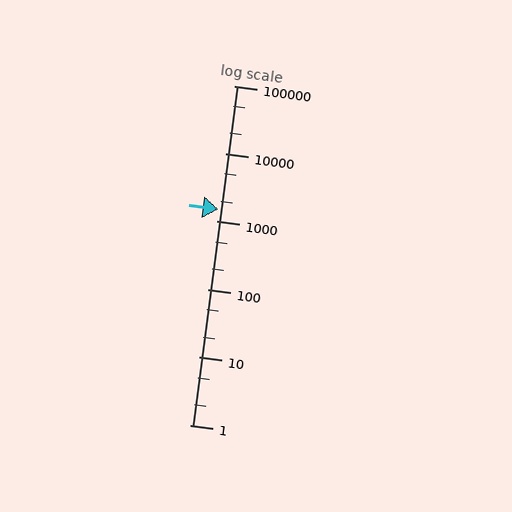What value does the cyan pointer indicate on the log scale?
The pointer indicates approximately 1500.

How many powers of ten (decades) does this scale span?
The scale spans 5 decades, from 1 to 100000.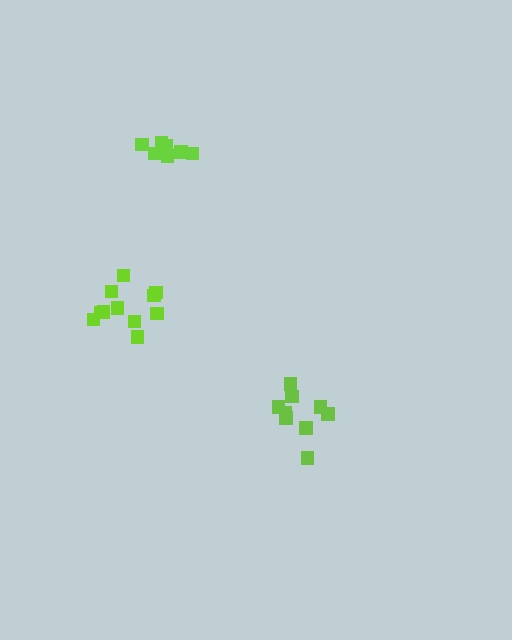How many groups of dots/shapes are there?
There are 3 groups.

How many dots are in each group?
Group 1: 11 dots, Group 2: 9 dots, Group 3: 8 dots (28 total).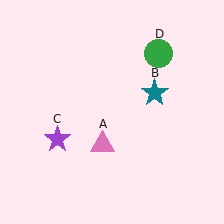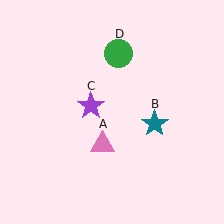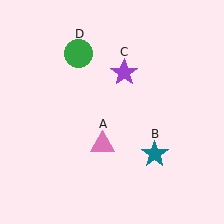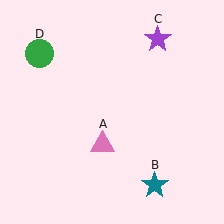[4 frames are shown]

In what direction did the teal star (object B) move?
The teal star (object B) moved down.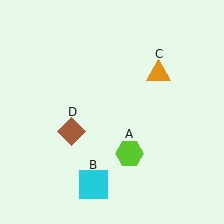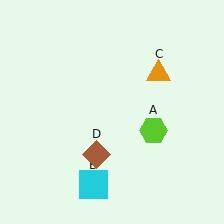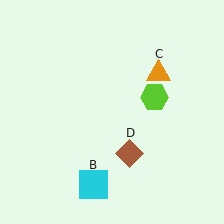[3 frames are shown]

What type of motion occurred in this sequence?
The lime hexagon (object A), brown diamond (object D) rotated counterclockwise around the center of the scene.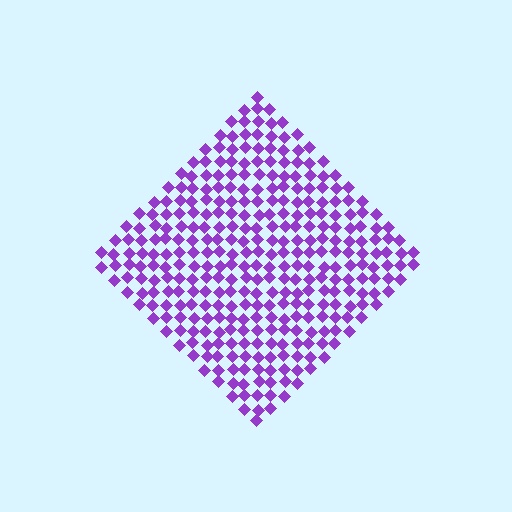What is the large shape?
The large shape is a diamond.